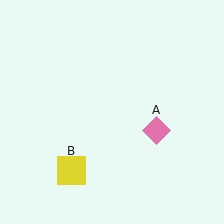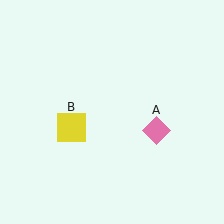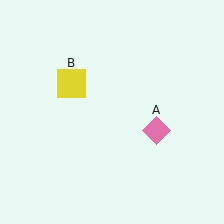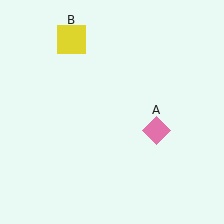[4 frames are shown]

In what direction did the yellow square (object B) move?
The yellow square (object B) moved up.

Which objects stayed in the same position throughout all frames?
Pink diamond (object A) remained stationary.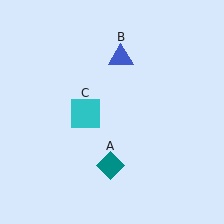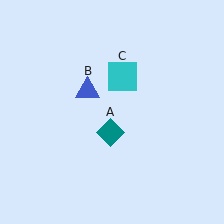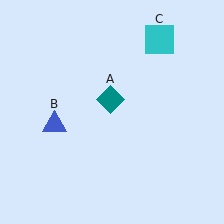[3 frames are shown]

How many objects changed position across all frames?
3 objects changed position: teal diamond (object A), blue triangle (object B), cyan square (object C).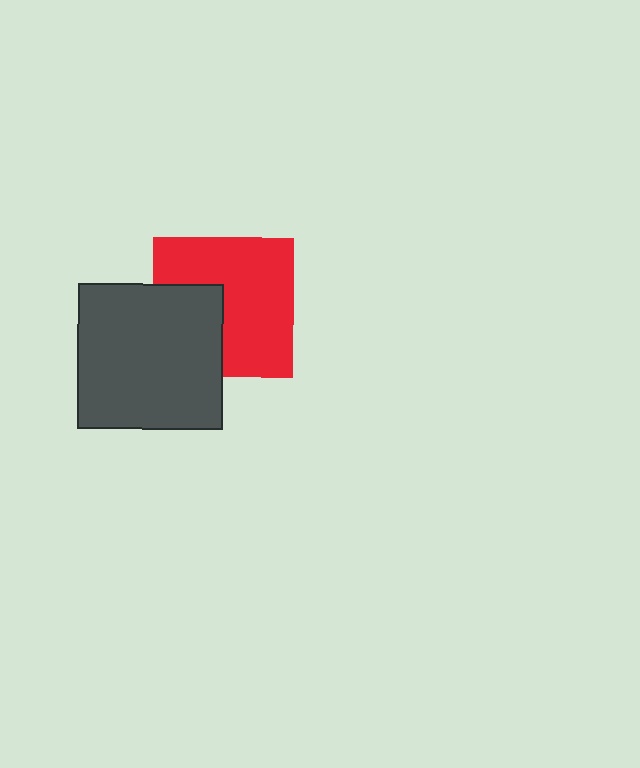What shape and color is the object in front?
The object in front is a dark gray square.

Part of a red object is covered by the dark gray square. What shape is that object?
It is a square.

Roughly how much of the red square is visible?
Most of it is visible (roughly 67%).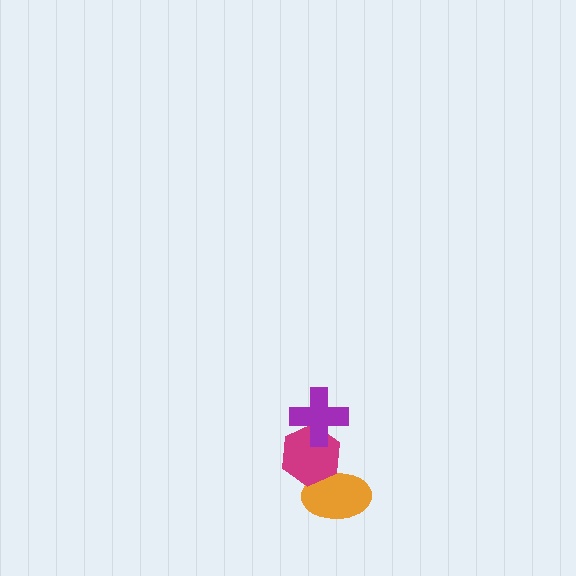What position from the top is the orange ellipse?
The orange ellipse is 3rd from the top.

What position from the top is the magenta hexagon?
The magenta hexagon is 2nd from the top.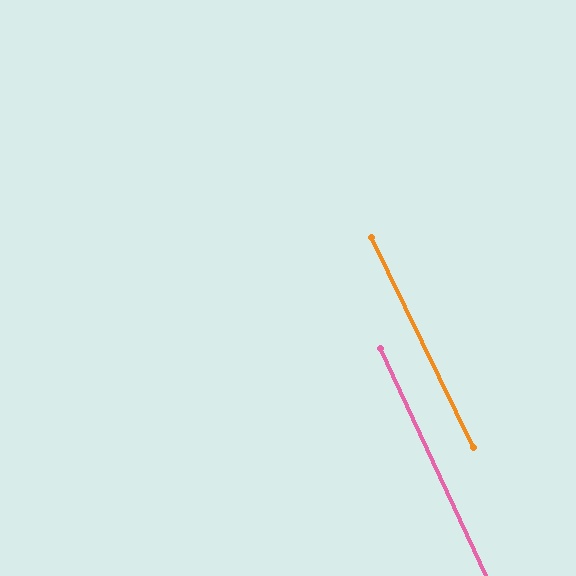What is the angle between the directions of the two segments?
Approximately 1 degree.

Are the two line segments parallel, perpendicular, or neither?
Parallel — their directions differ by only 1.0°.